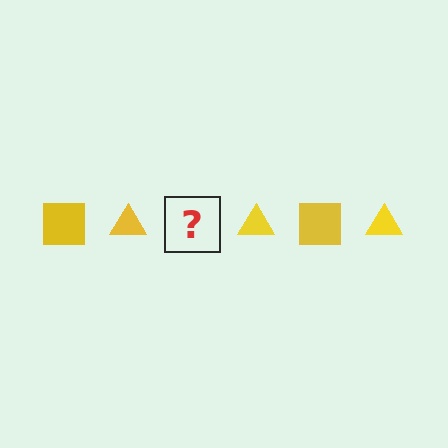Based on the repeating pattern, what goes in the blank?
The blank should be a yellow square.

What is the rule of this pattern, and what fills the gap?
The rule is that the pattern cycles through square, triangle shapes in yellow. The gap should be filled with a yellow square.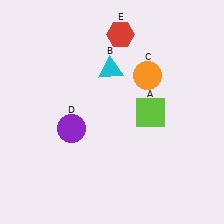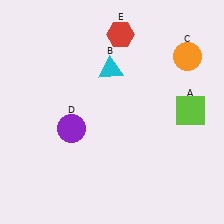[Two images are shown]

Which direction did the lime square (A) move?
The lime square (A) moved right.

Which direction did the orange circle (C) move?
The orange circle (C) moved right.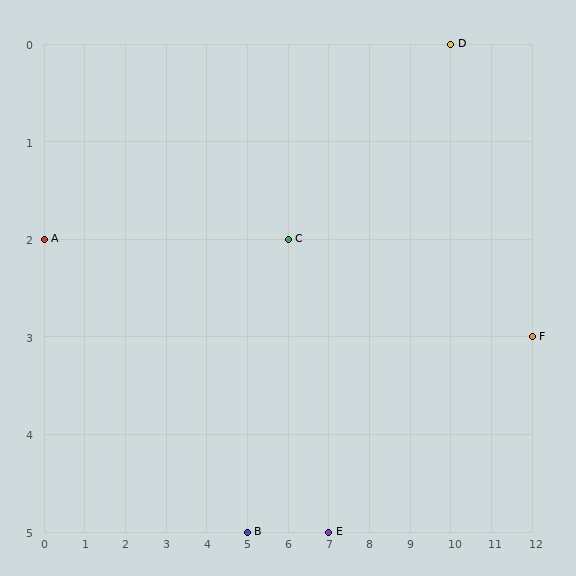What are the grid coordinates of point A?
Point A is at grid coordinates (0, 2).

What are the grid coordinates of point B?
Point B is at grid coordinates (5, 5).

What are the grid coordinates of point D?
Point D is at grid coordinates (10, 0).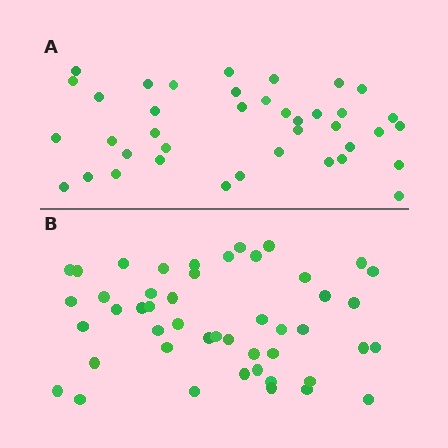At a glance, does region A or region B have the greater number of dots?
Region B (the bottom region) has more dots.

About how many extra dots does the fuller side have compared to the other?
Region B has roughly 8 or so more dots than region A.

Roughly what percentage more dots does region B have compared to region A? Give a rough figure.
About 20% more.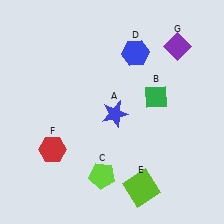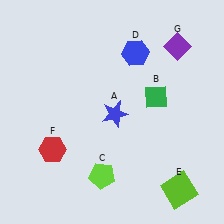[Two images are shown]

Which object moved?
The lime square (E) moved right.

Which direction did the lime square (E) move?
The lime square (E) moved right.